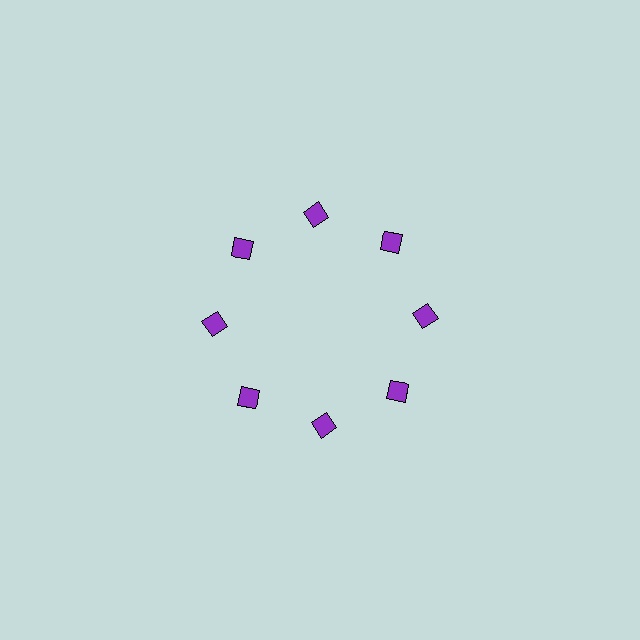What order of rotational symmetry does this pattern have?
This pattern has 8-fold rotational symmetry.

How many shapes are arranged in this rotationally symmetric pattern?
There are 8 shapes, arranged in 8 groups of 1.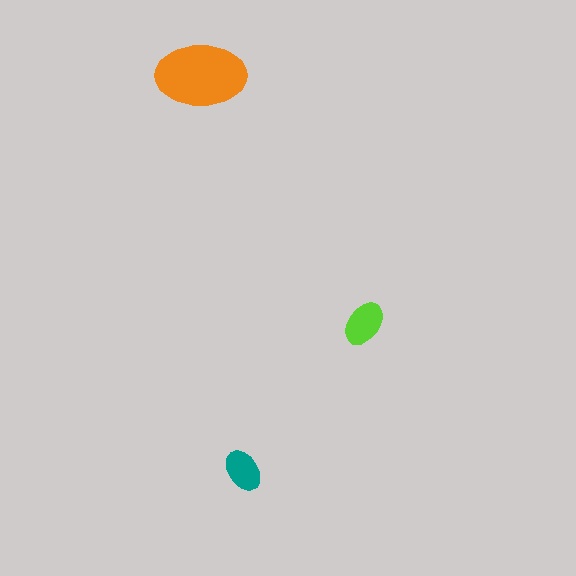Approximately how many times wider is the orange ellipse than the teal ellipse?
About 2 times wider.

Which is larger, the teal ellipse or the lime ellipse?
The lime one.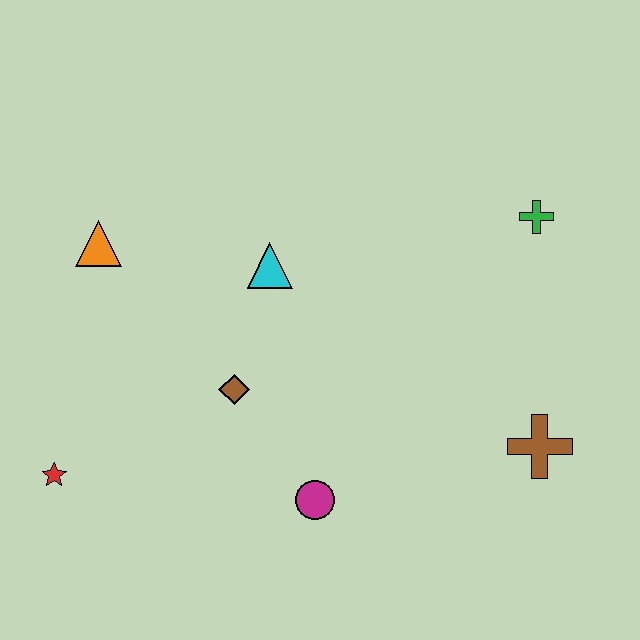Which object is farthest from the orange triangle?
The brown cross is farthest from the orange triangle.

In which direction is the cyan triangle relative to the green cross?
The cyan triangle is to the left of the green cross.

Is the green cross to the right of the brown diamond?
Yes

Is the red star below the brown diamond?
Yes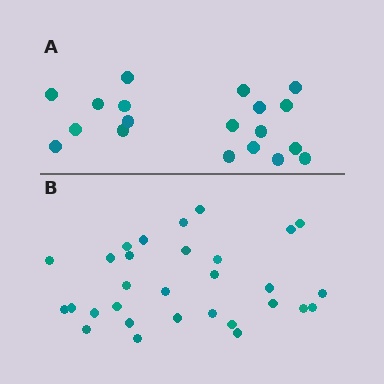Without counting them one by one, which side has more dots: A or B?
Region B (the bottom region) has more dots.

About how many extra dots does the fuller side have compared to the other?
Region B has roughly 12 or so more dots than region A.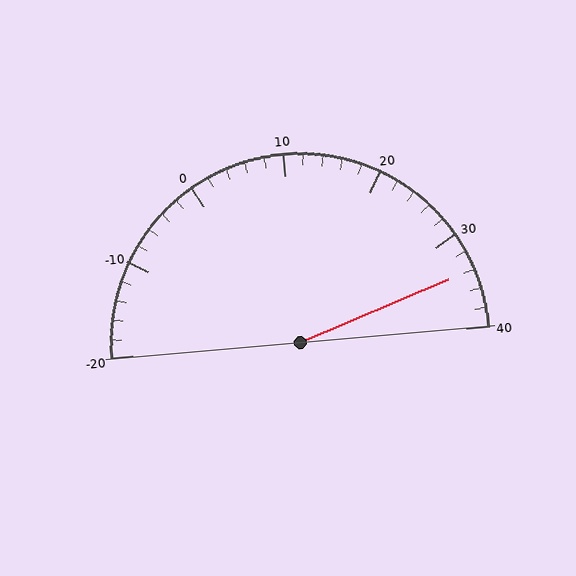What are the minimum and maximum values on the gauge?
The gauge ranges from -20 to 40.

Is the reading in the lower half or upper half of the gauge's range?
The reading is in the upper half of the range (-20 to 40).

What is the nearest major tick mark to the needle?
The nearest major tick mark is 30.